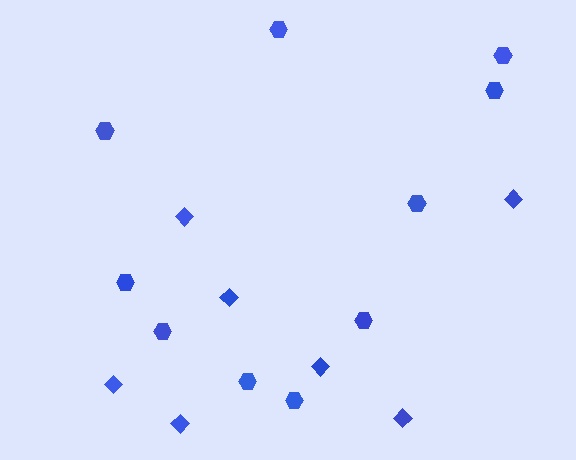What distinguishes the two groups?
There are 2 groups: one group of hexagons (10) and one group of diamonds (7).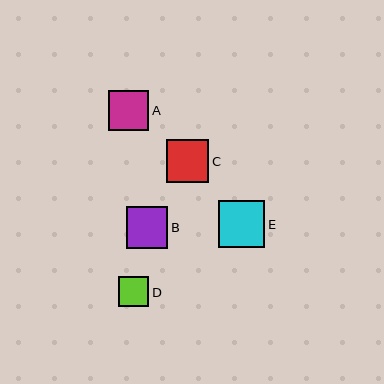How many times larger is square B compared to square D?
Square B is approximately 1.4 times the size of square D.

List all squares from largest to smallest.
From largest to smallest: E, C, B, A, D.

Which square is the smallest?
Square D is the smallest with a size of approximately 30 pixels.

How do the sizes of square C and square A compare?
Square C and square A are approximately the same size.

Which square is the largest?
Square E is the largest with a size of approximately 46 pixels.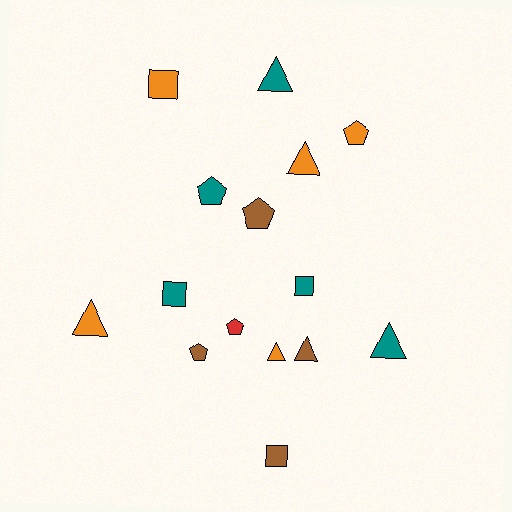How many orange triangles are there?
There are 3 orange triangles.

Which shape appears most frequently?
Triangle, with 6 objects.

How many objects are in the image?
There are 15 objects.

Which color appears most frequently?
Orange, with 5 objects.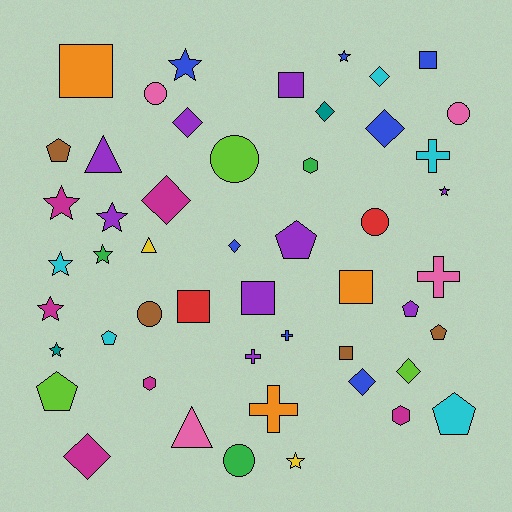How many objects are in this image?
There are 50 objects.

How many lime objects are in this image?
There are 3 lime objects.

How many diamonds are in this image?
There are 9 diamonds.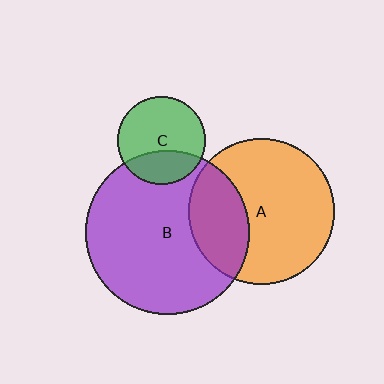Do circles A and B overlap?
Yes.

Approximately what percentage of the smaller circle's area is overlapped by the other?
Approximately 30%.